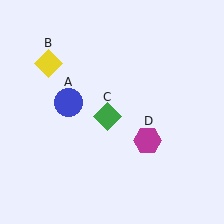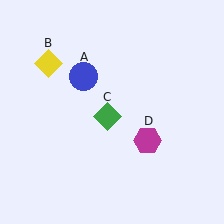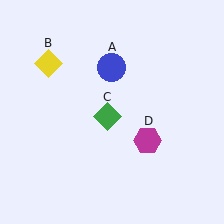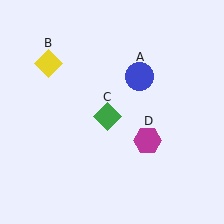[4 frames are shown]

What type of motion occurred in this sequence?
The blue circle (object A) rotated clockwise around the center of the scene.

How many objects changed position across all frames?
1 object changed position: blue circle (object A).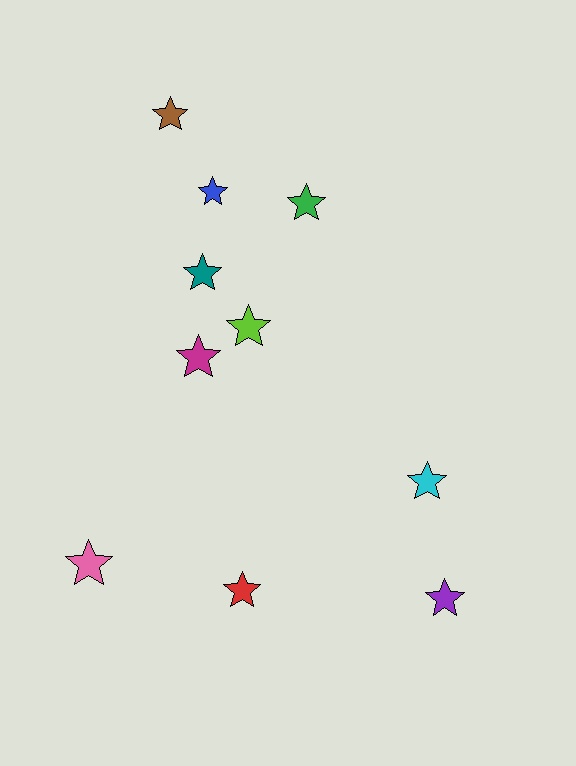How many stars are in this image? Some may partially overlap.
There are 10 stars.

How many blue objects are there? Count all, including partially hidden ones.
There is 1 blue object.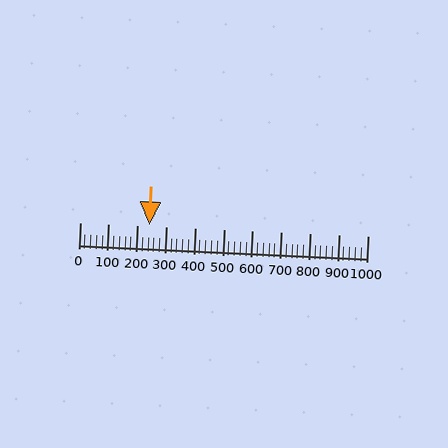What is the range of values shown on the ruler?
The ruler shows values from 0 to 1000.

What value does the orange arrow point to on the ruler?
The orange arrow points to approximately 240.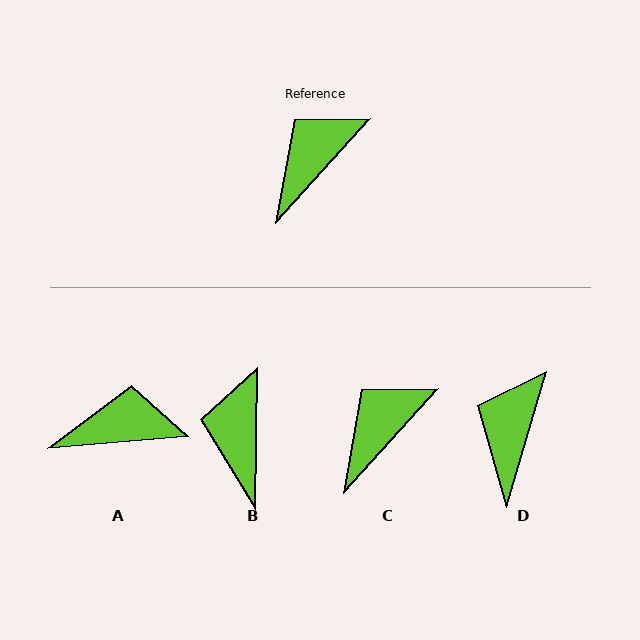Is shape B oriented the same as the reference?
No, it is off by about 41 degrees.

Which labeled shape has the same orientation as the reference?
C.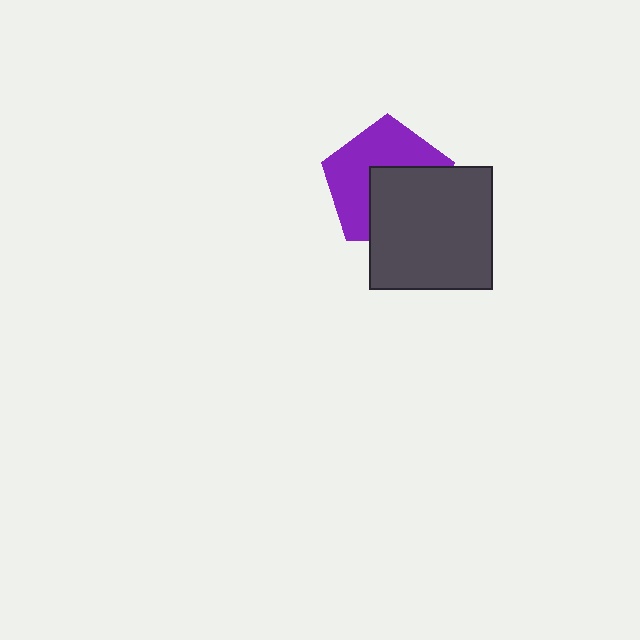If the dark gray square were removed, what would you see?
You would see the complete purple pentagon.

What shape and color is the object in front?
The object in front is a dark gray square.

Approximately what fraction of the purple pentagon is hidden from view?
Roughly 46% of the purple pentagon is hidden behind the dark gray square.